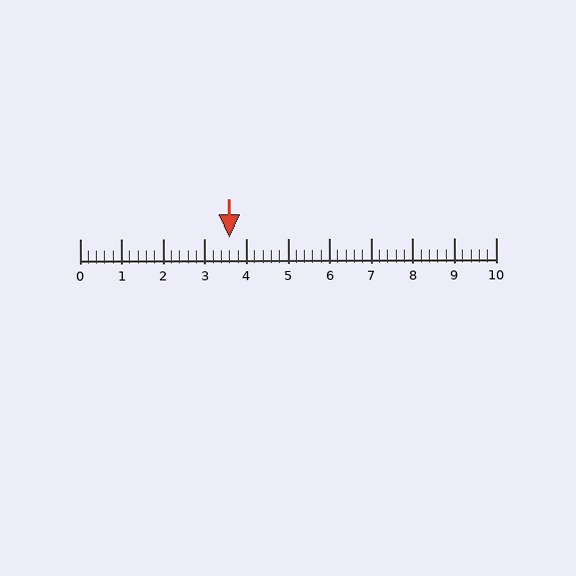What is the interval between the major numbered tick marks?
The major tick marks are spaced 1 units apart.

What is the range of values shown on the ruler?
The ruler shows values from 0 to 10.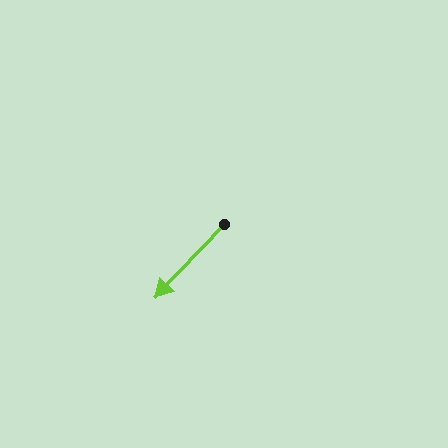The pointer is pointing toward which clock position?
Roughly 7 o'clock.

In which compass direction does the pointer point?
Southwest.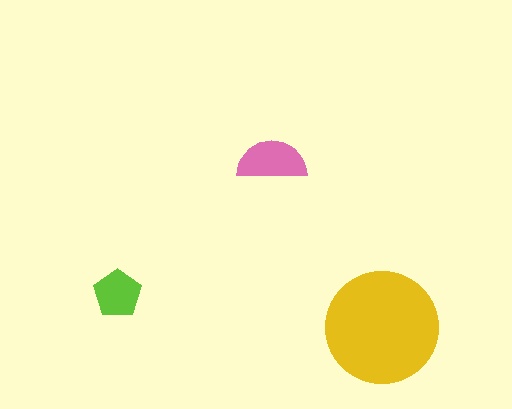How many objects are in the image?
There are 3 objects in the image.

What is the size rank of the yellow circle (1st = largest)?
1st.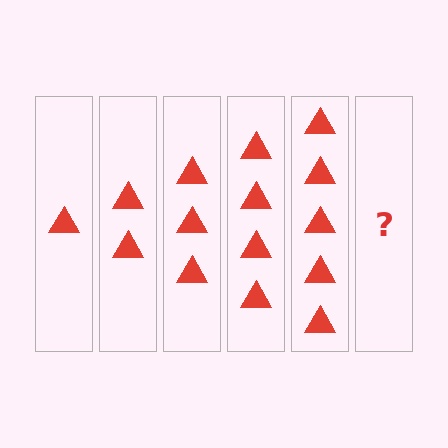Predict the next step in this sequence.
The next step is 6 triangles.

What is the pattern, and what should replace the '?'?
The pattern is that each step adds one more triangle. The '?' should be 6 triangles.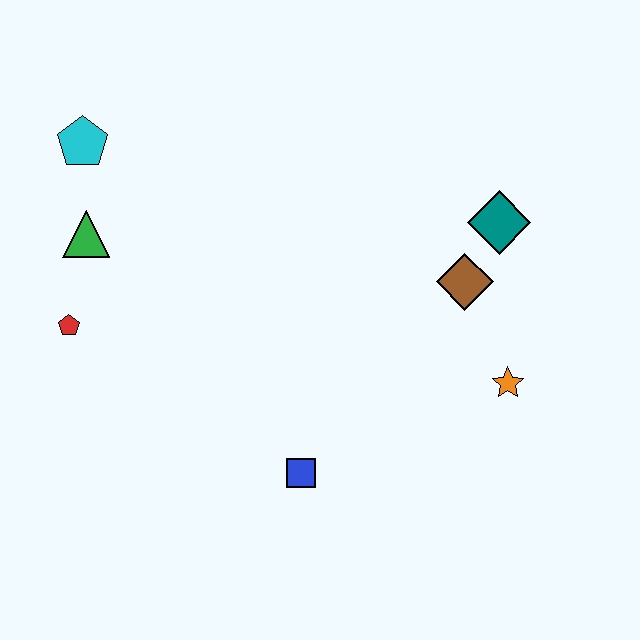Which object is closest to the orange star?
The brown diamond is closest to the orange star.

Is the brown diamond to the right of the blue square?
Yes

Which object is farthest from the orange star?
The cyan pentagon is farthest from the orange star.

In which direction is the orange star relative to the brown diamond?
The orange star is below the brown diamond.